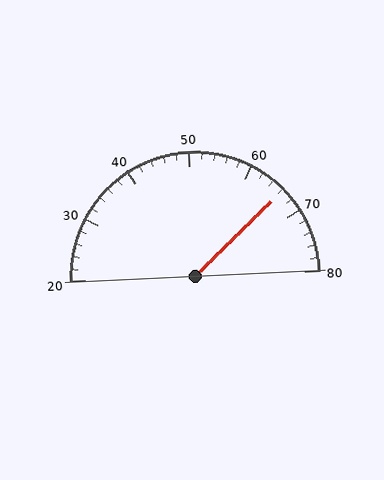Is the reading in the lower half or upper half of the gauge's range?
The reading is in the upper half of the range (20 to 80).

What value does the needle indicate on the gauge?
The needle indicates approximately 66.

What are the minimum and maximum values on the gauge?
The gauge ranges from 20 to 80.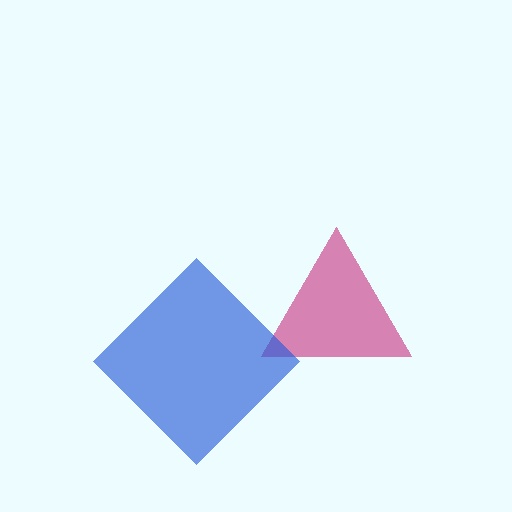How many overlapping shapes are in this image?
There are 2 overlapping shapes in the image.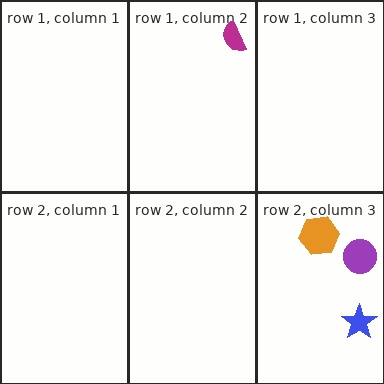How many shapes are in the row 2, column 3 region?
3.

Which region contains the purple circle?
The row 2, column 3 region.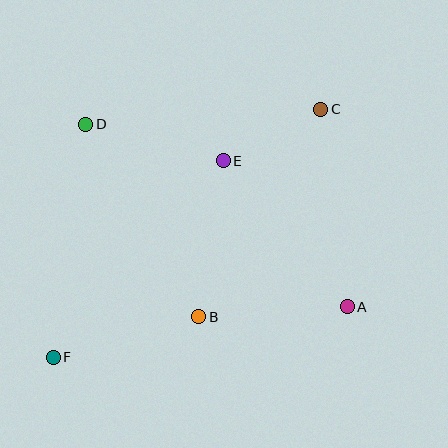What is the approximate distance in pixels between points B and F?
The distance between B and F is approximately 151 pixels.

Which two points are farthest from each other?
Points C and F are farthest from each other.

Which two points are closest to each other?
Points C and E are closest to each other.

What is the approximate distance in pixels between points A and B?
The distance between A and B is approximately 149 pixels.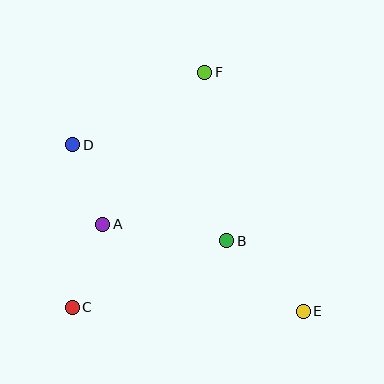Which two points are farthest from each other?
Points D and E are farthest from each other.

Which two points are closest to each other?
Points A and D are closest to each other.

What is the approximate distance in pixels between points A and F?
The distance between A and F is approximately 183 pixels.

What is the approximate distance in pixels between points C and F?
The distance between C and F is approximately 270 pixels.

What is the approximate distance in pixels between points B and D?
The distance between B and D is approximately 181 pixels.